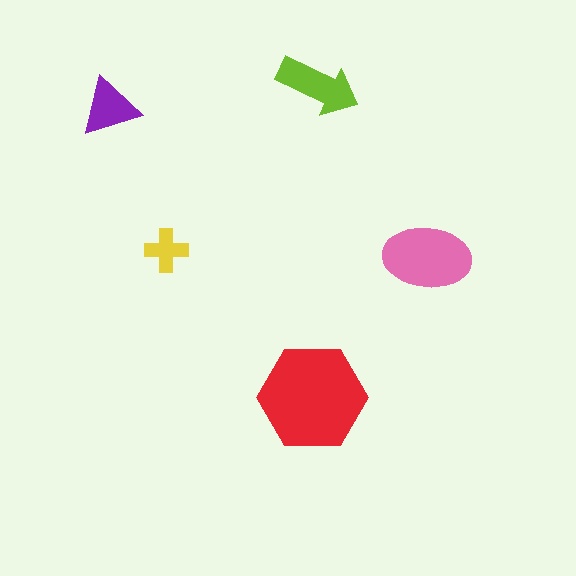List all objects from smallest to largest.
The yellow cross, the purple triangle, the lime arrow, the pink ellipse, the red hexagon.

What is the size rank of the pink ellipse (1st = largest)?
2nd.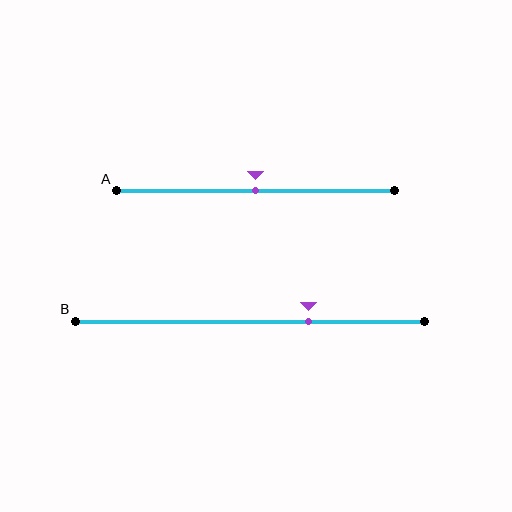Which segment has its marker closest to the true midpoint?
Segment A has its marker closest to the true midpoint.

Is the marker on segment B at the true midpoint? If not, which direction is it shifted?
No, the marker on segment B is shifted to the right by about 17% of the segment length.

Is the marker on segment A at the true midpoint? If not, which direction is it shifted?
Yes, the marker on segment A is at the true midpoint.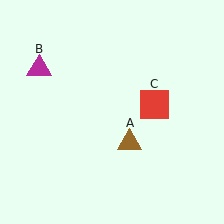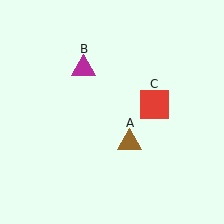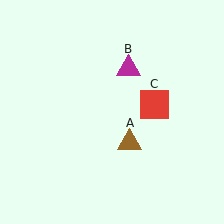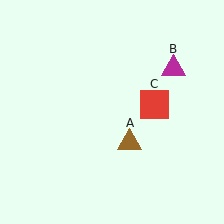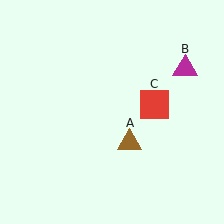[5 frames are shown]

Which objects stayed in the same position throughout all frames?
Brown triangle (object A) and red square (object C) remained stationary.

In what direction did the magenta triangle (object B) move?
The magenta triangle (object B) moved right.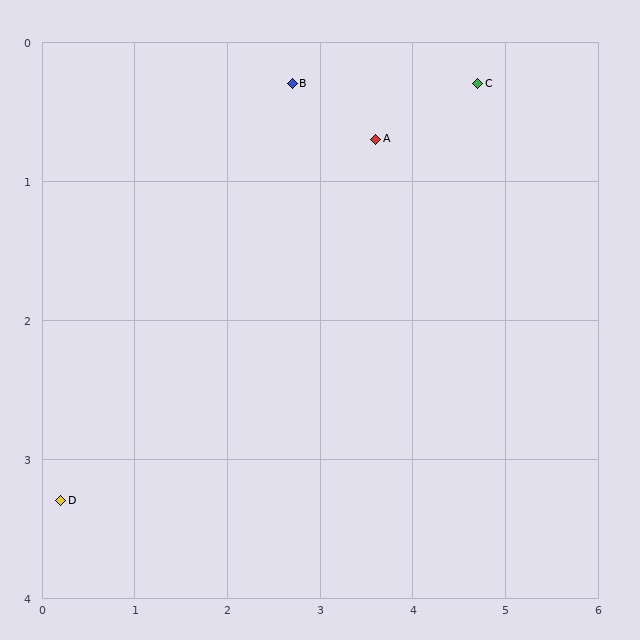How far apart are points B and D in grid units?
Points B and D are about 3.9 grid units apart.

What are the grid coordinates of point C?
Point C is at approximately (4.7, 0.3).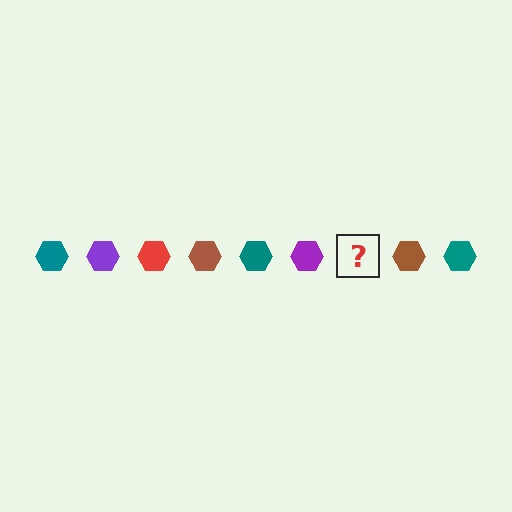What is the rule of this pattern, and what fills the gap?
The rule is that the pattern cycles through teal, purple, red, brown hexagons. The gap should be filled with a red hexagon.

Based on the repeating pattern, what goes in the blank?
The blank should be a red hexagon.